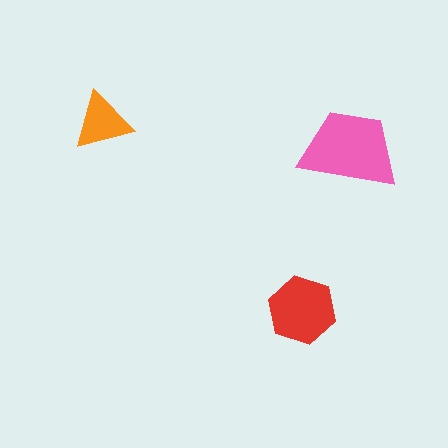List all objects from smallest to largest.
The orange triangle, the red hexagon, the pink trapezoid.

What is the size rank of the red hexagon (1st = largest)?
2nd.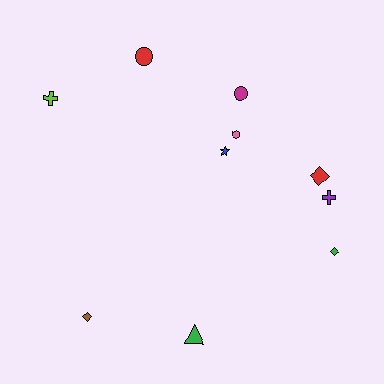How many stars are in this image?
There is 1 star.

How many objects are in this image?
There are 10 objects.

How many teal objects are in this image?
There are no teal objects.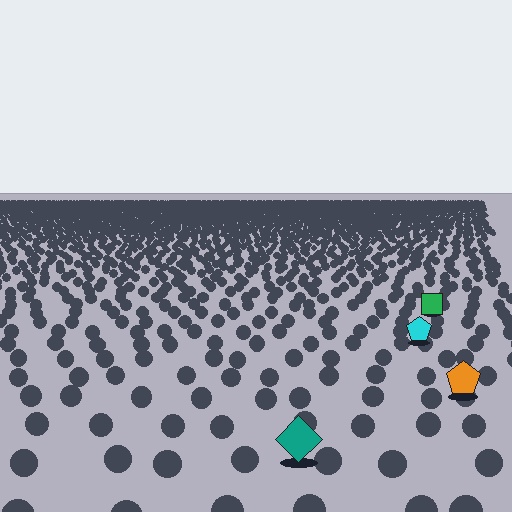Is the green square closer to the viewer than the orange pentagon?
No. The orange pentagon is closer — you can tell from the texture gradient: the ground texture is coarser near it.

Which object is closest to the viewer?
The teal diamond is closest. The texture marks near it are larger and more spread out.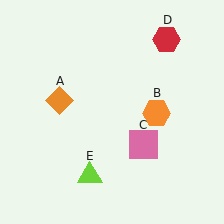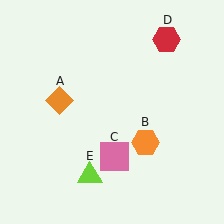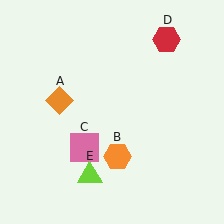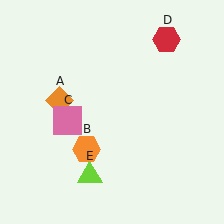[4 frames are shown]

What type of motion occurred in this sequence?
The orange hexagon (object B), pink square (object C) rotated clockwise around the center of the scene.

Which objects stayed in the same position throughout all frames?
Orange diamond (object A) and red hexagon (object D) and lime triangle (object E) remained stationary.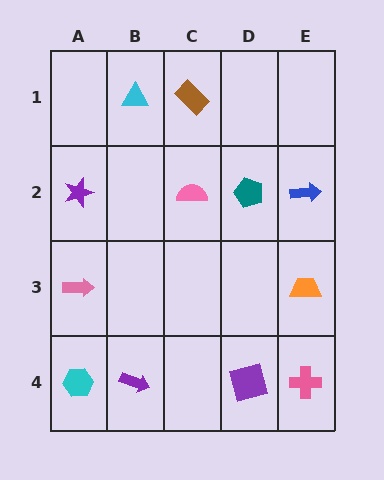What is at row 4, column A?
A cyan hexagon.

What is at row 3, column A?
A pink arrow.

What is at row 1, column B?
A cyan triangle.